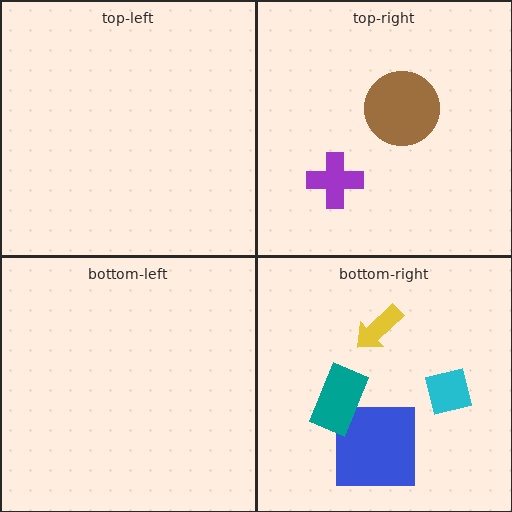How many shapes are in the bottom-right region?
4.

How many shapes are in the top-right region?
2.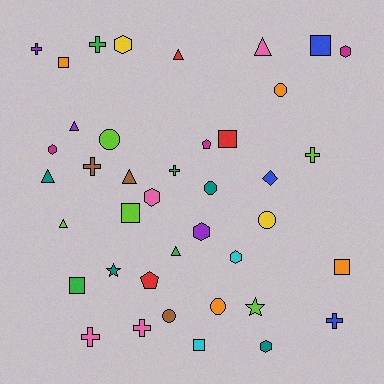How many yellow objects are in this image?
There are 2 yellow objects.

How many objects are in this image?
There are 40 objects.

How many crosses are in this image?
There are 8 crosses.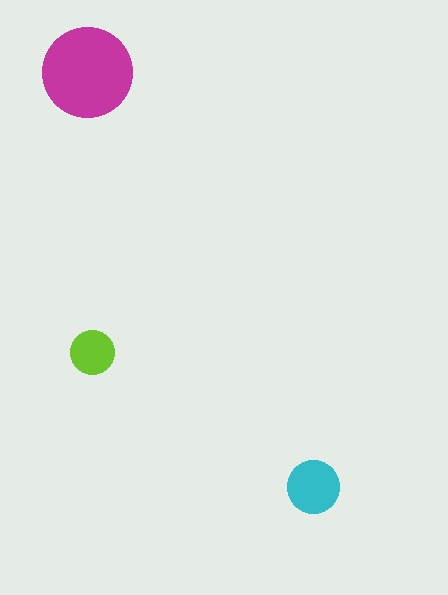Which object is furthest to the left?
The magenta circle is leftmost.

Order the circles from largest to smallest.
the magenta one, the cyan one, the lime one.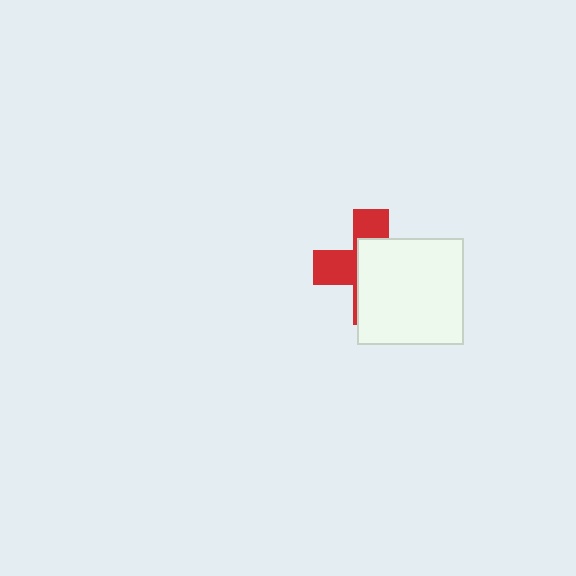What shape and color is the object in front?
The object in front is a white square.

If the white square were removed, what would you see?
You would see the complete red cross.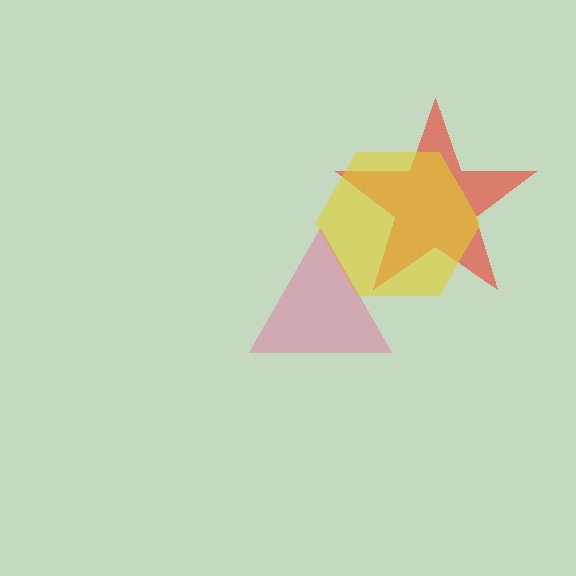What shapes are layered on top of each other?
The layered shapes are: a red star, a yellow hexagon, a pink triangle.